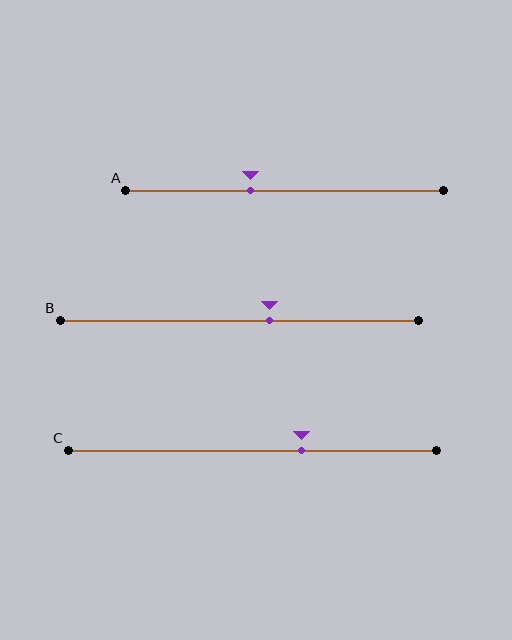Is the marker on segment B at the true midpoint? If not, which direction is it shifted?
No, the marker on segment B is shifted to the right by about 9% of the segment length.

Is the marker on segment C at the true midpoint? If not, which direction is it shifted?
No, the marker on segment C is shifted to the right by about 13% of the segment length.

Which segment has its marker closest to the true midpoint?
Segment B has its marker closest to the true midpoint.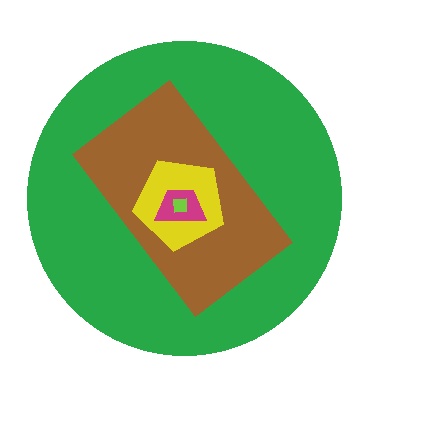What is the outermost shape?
The green circle.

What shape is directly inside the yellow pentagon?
The magenta trapezoid.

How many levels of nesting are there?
5.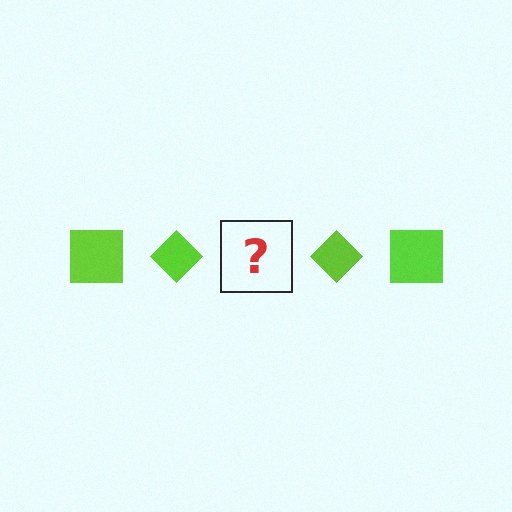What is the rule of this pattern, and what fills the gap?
The rule is that the pattern cycles through square, diamond shapes in lime. The gap should be filled with a lime square.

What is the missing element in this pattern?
The missing element is a lime square.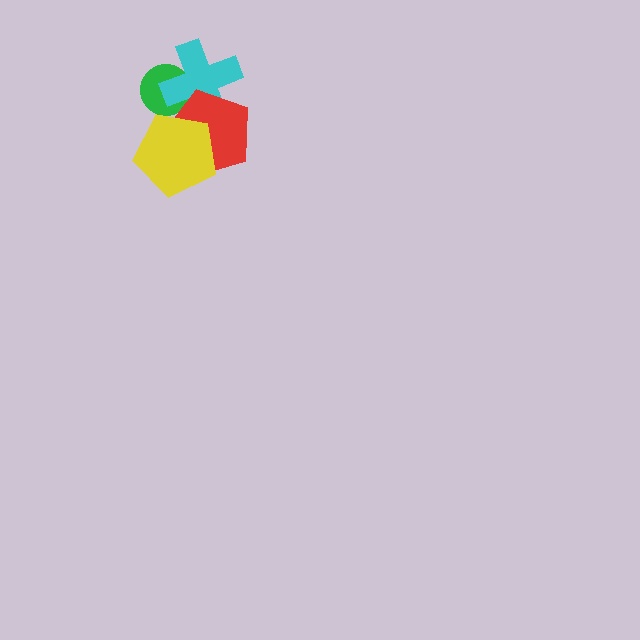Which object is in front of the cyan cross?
The red pentagon is in front of the cyan cross.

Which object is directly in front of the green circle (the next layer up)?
The cyan cross is directly in front of the green circle.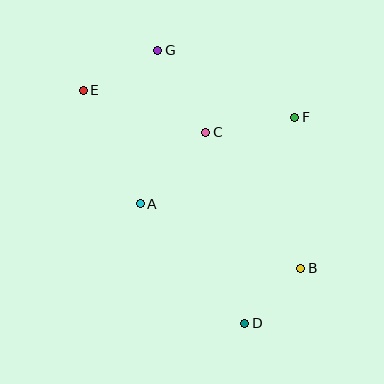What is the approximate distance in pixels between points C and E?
The distance between C and E is approximately 129 pixels.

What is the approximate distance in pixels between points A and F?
The distance between A and F is approximately 177 pixels.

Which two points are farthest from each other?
Points D and G are farthest from each other.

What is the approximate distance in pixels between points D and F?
The distance between D and F is approximately 212 pixels.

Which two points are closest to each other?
Points B and D are closest to each other.